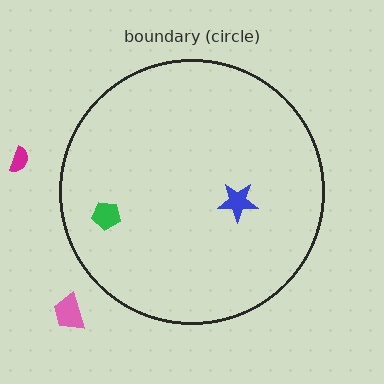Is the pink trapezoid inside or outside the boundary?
Outside.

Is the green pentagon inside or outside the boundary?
Inside.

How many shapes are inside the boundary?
2 inside, 2 outside.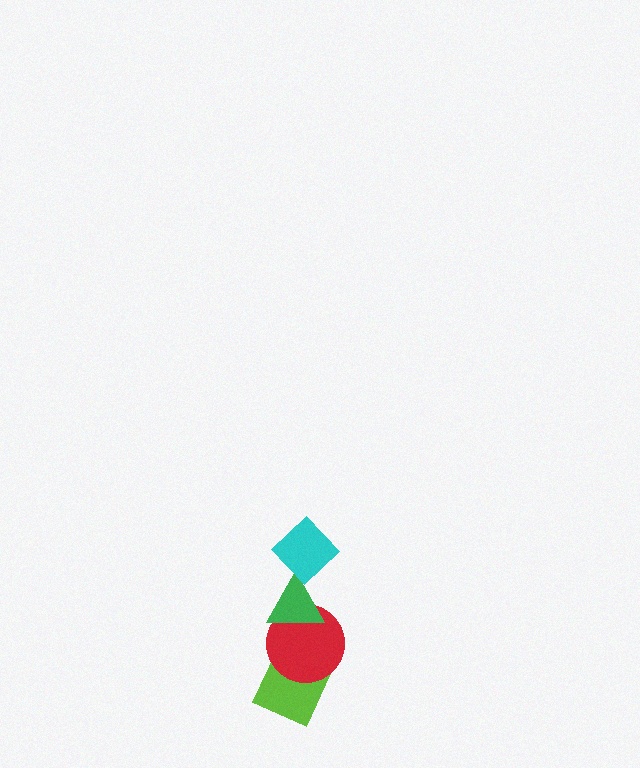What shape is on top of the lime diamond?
The red circle is on top of the lime diamond.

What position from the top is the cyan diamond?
The cyan diamond is 1st from the top.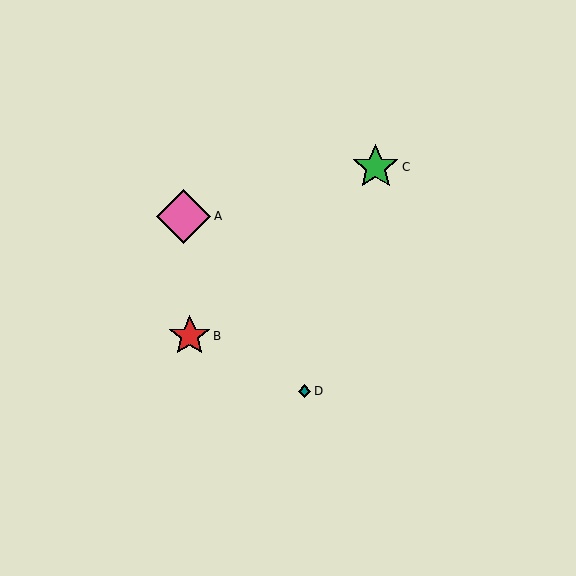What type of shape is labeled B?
Shape B is a red star.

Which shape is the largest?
The pink diamond (labeled A) is the largest.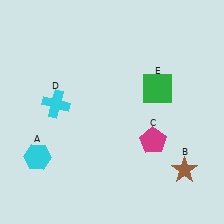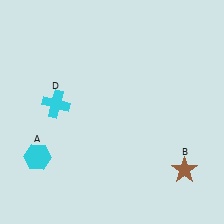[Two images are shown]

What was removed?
The green square (E), the magenta pentagon (C) were removed in Image 2.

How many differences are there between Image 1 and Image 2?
There are 2 differences between the two images.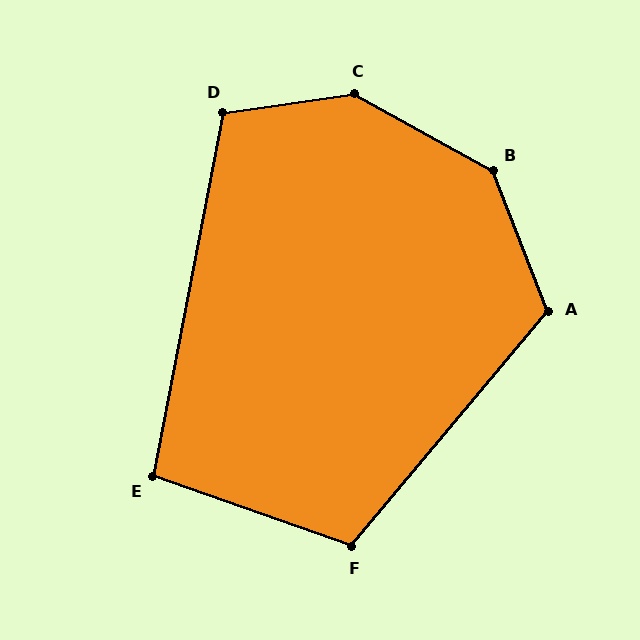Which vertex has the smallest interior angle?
E, at approximately 99 degrees.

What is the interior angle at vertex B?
Approximately 141 degrees (obtuse).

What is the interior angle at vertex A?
Approximately 119 degrees (obtuse).